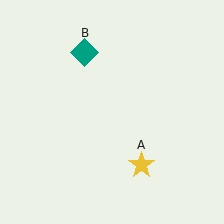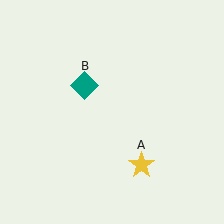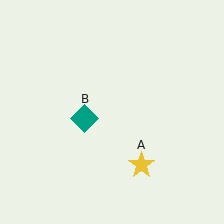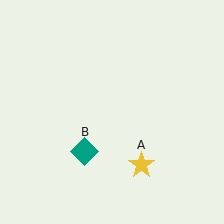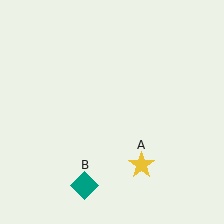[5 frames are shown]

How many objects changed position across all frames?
1 object changed position: teal diamond (object B).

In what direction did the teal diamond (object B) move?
The teal diamond (object B) moved down.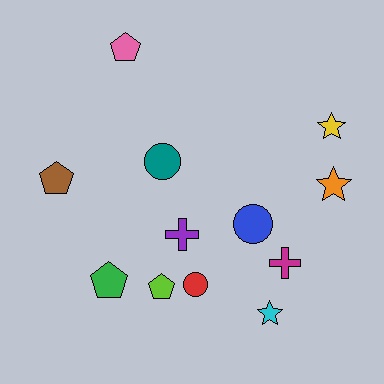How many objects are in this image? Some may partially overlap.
There are 12 objects.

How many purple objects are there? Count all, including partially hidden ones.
There is 1 purple object.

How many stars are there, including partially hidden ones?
There are 3 stars.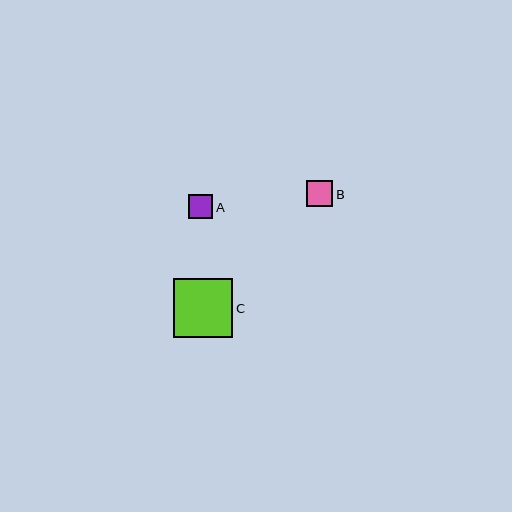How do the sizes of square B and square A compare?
Square B and square A are approximately the same size.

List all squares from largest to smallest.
From largest to smallest: C, B, A.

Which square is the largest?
Square C is the largest with a size of approximately 59 pixels.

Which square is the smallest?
Square A is the smallest with a size of approximately 24 pixels.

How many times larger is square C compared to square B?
Square C is approximately 2.3 times the size of square B.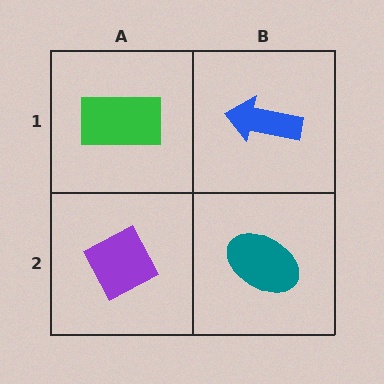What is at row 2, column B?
A teal ellipse.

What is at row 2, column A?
A purple diamond.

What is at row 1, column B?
A blue arrow.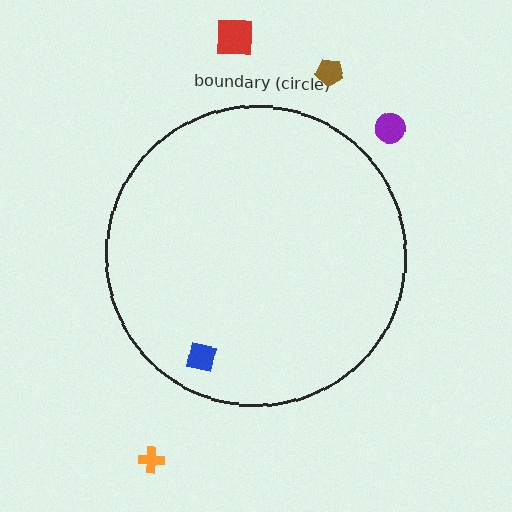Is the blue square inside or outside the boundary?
Inside.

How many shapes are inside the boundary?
1 inside, 4 outside.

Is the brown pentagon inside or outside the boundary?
Outside.